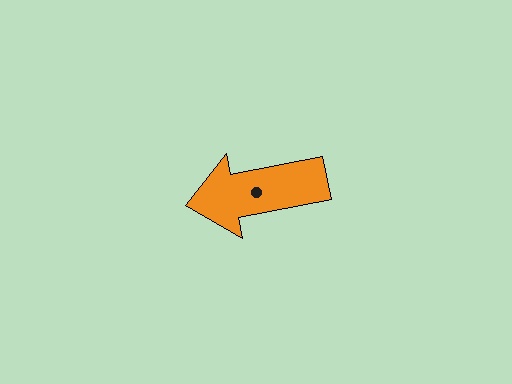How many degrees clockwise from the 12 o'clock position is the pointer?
Approximately 259 degrees.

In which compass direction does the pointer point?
West.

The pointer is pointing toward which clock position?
Roughly 9 o'clock.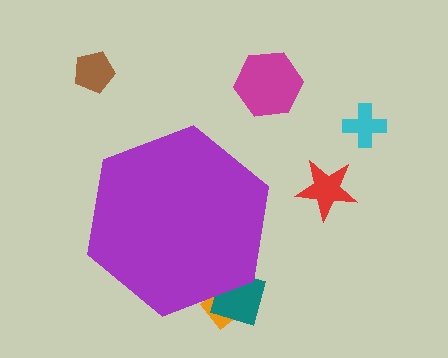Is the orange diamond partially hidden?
Yes, the orange diamond is partially hidden behind the purple hexagon.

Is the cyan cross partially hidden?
No, the cyan cross is fully visible.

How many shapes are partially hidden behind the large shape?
2 shapes are partially hidden.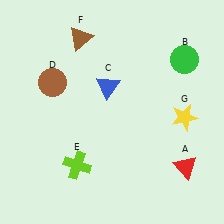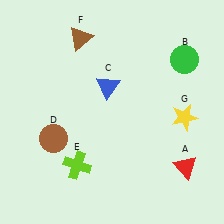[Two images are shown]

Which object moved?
The brown circle (D) moved down.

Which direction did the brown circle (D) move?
The brown circle (D) moved down.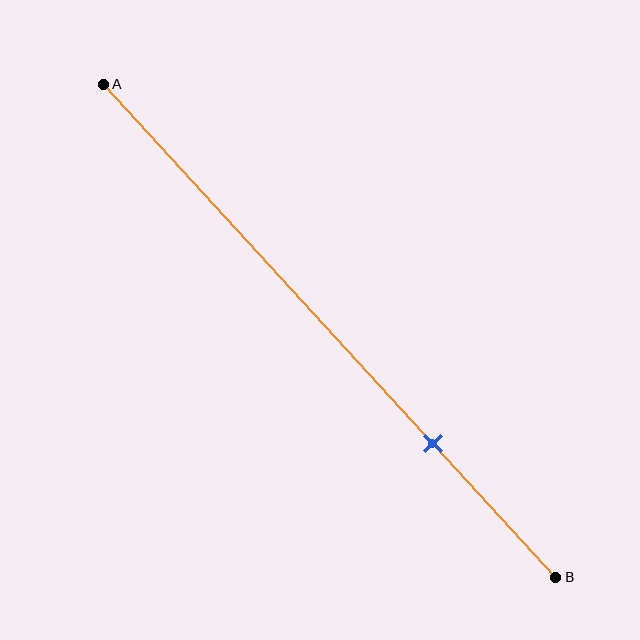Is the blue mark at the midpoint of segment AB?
No, the mark is at about 75% from A, not at the 50% midpoint.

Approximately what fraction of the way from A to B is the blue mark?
The blue mark is approximately 75% of the way from A to B.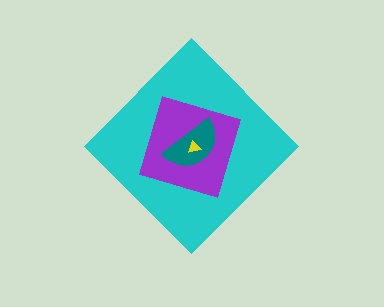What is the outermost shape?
The cyan diamond.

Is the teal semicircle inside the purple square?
Yes.